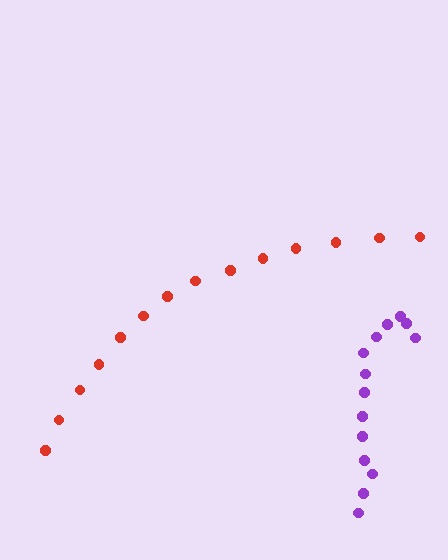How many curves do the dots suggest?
There are 2 distinct paths.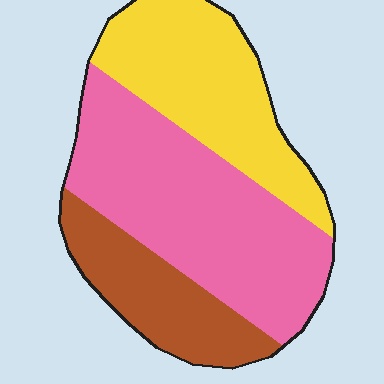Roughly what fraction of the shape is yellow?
Yellow takes up between a quarter and a half of the shape.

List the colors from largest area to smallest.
From largest to smallest: pink, yellow, brown.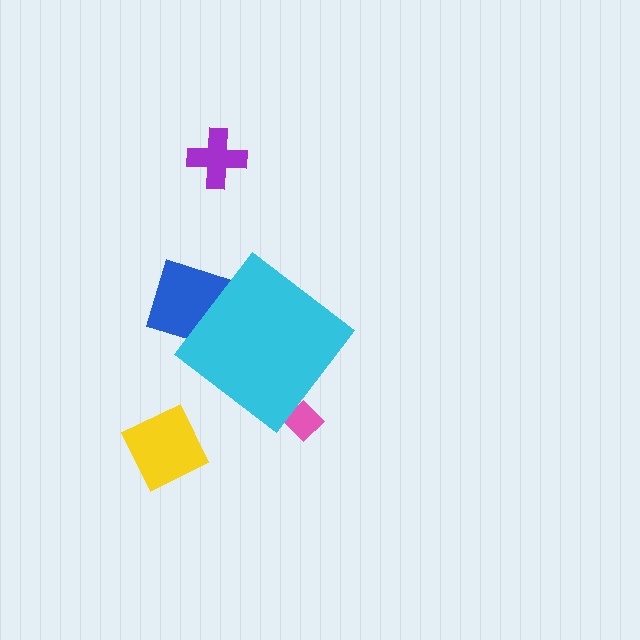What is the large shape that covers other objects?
A cyan diamond.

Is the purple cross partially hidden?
No, the purple cross is fully visible.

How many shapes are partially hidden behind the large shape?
2 shapes are partially hidden.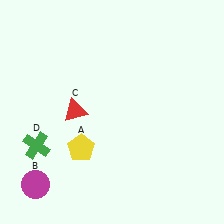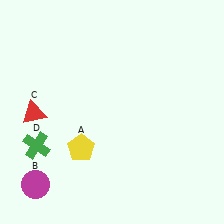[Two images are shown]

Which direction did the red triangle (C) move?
The red triangle (C) moved left.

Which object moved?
The red triangle (C) moved left.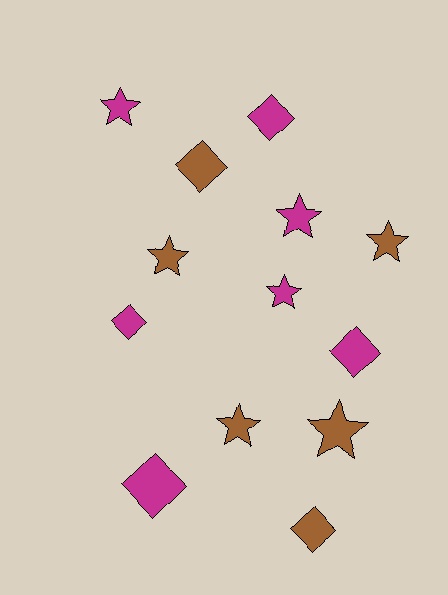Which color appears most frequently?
Magenta, with 7 objects.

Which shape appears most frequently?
Star, with 7 objects.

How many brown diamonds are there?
There are 2 brown diamonds.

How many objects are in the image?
There are 13 objects.